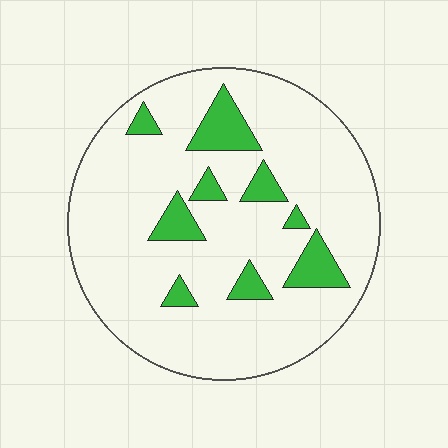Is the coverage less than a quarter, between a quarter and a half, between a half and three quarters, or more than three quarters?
Less than a quarter.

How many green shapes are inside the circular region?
9.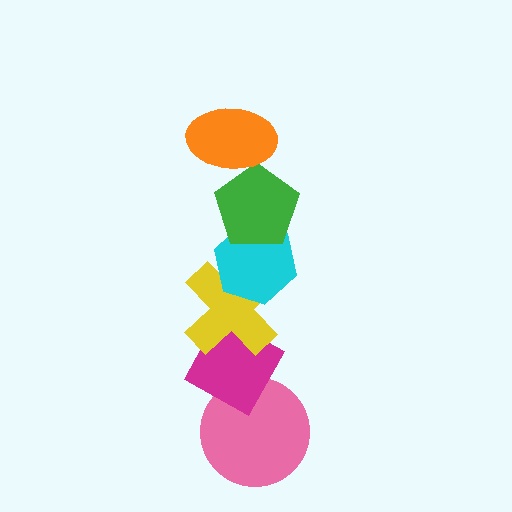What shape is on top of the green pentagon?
The orange ellipse is on top of the green pentagon.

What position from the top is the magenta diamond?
The magenta diamond is 5th from the top.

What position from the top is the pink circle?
The pink circle is 6th from the top.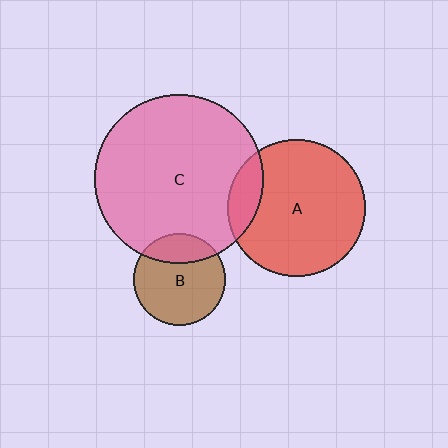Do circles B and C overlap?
Yes.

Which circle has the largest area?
Circle C (pink).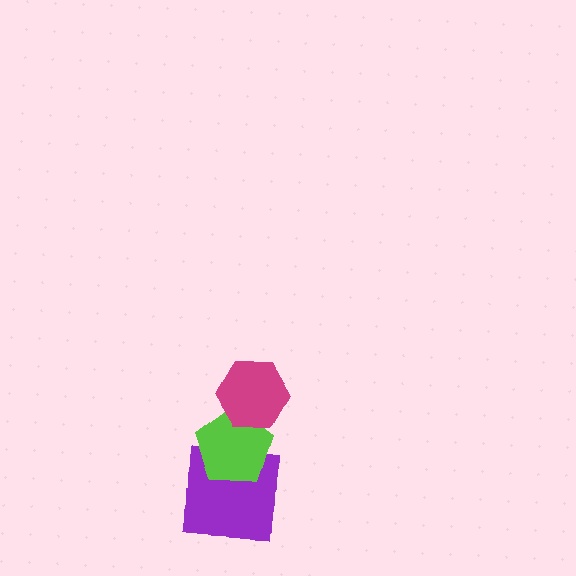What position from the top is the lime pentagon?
The lime pentagon is 2nd from the top.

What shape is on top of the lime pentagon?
The magenta hexagon is on top of the lime pentagon.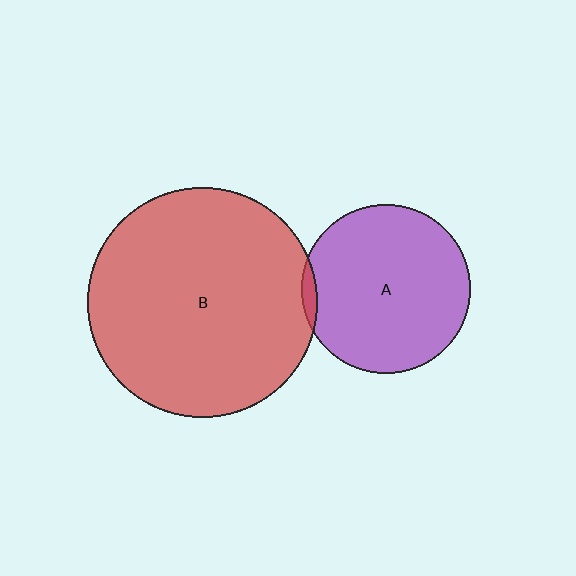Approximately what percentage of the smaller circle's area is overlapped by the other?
Approximately 5%.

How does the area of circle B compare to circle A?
Approximately 1.9 times.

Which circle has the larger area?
Circle B (red).